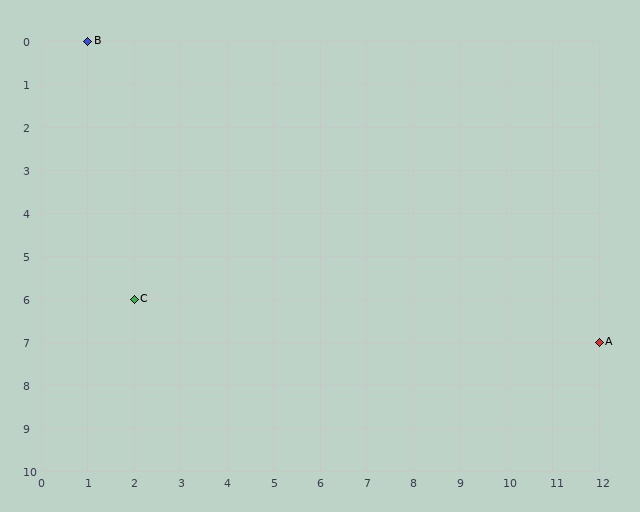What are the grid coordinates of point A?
Point A is at grid coordinates (12, 7).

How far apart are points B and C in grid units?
Points B and C are 1 column and 6 rows apart (about 6.1 grid units diagonally).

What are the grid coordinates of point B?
Point B is at grid coordinates (1, 0).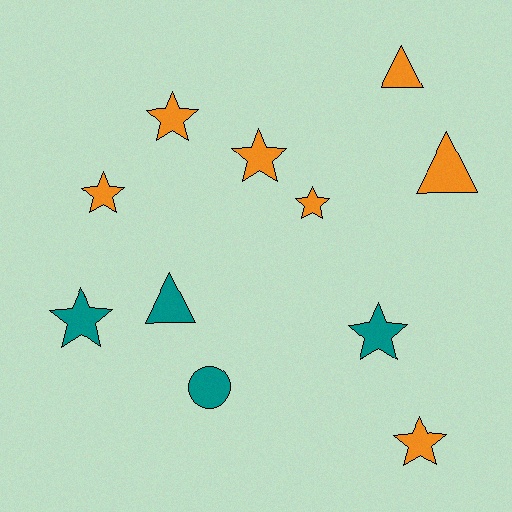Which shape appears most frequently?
Star, with 7 objects.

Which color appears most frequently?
Orange, with 7 objects.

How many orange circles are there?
There are no orange circles.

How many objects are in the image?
There are 11 objects.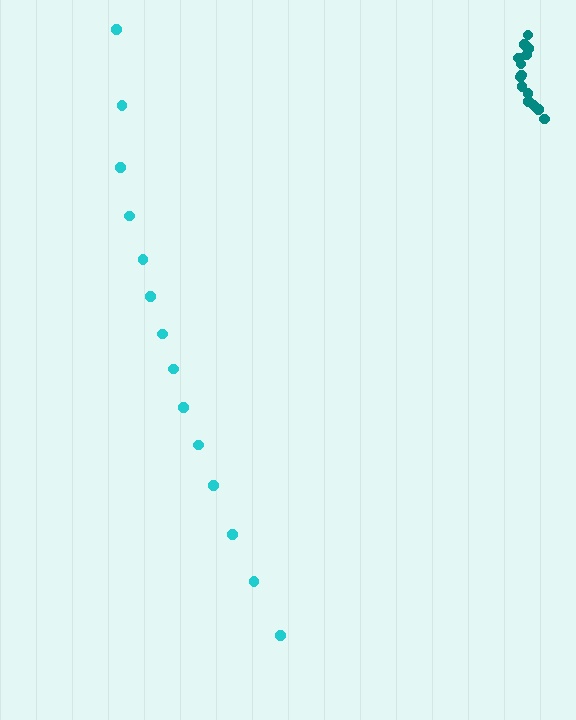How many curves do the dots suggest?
There are 2 distinct paths.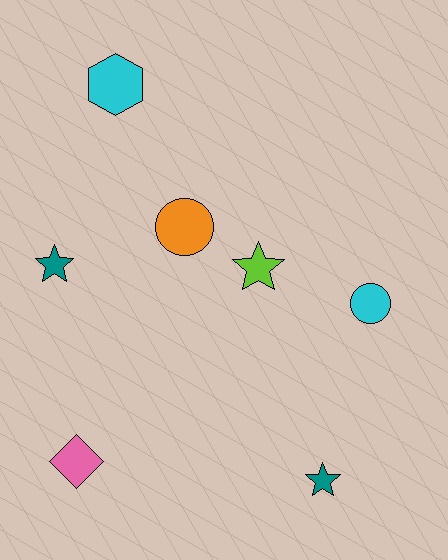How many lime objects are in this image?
There is 1 lime object.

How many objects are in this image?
There are 7 objects.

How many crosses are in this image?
There are no crosses.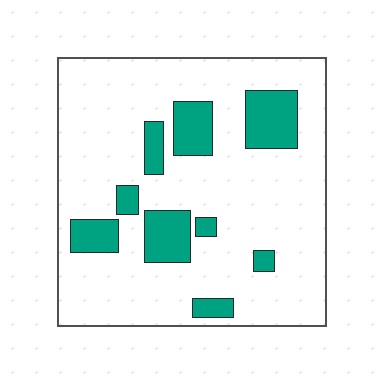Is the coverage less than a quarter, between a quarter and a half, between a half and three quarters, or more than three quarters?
Less than a quarter.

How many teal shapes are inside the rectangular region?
9.